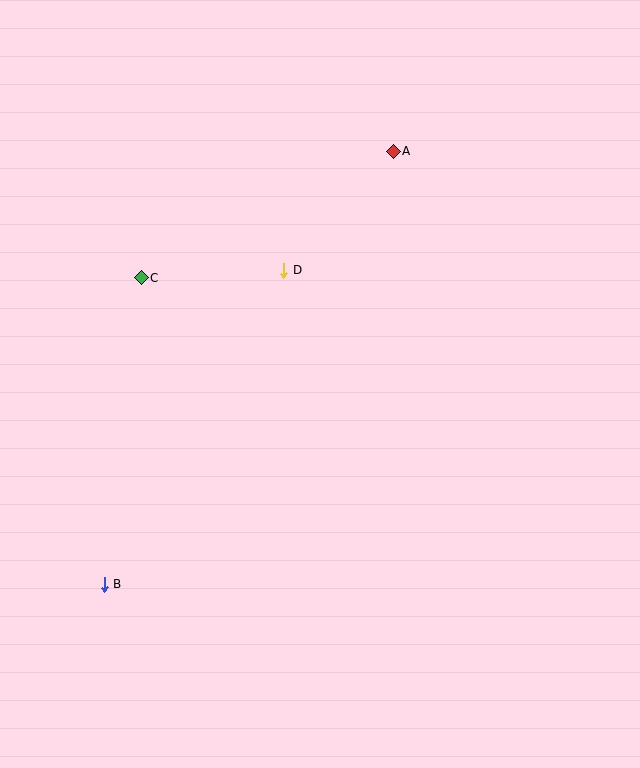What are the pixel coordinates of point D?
Point D is at (284, 270).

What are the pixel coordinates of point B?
Point B is at (104, 584).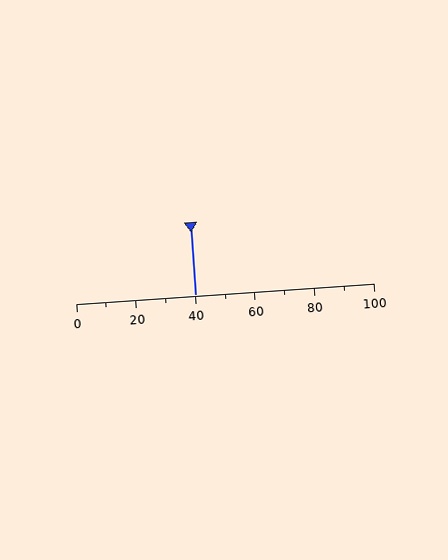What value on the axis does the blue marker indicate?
The marker indicates approximately 40.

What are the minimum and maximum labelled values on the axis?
The axis runs from 0 to 100.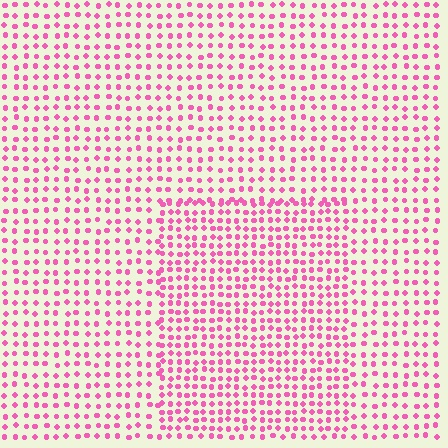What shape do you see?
I see a rectangle.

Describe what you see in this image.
The image contains small pink elements arranged at two different densities. A rectangle-shaped region is visible where the elements are more densely packed than the surrounding area.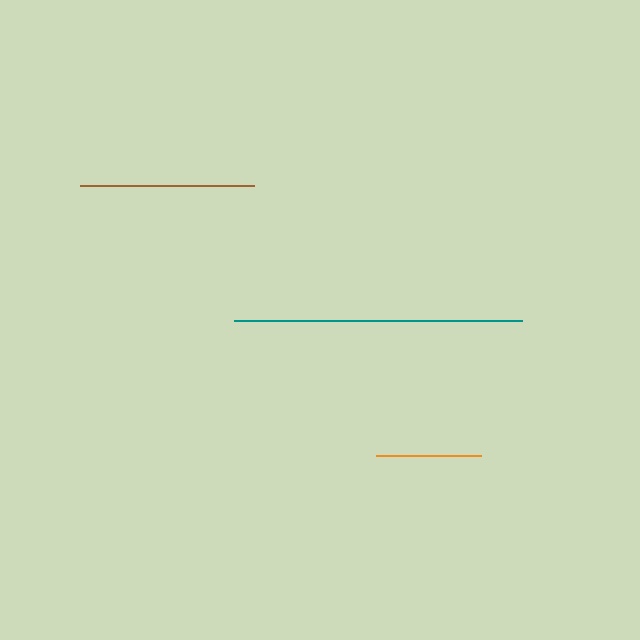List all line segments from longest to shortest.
From longest to shortest: teal, brown, orange.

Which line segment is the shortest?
The orange line is the shortest at approximately 105 pixels.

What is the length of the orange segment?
The orange segment is approximately 105 pixels long.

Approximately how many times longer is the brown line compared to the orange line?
The brown line is approximately 1.7 times the length of the orange line.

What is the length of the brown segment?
The brown segment is approximately 174 pixels long.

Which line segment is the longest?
The teal line is the longest at approximately 288 pixels.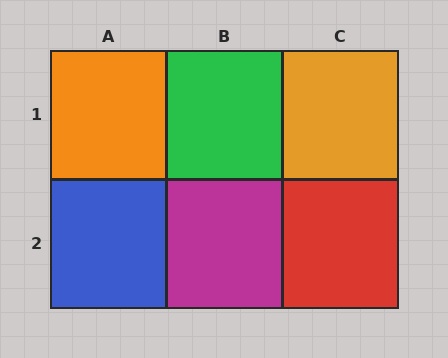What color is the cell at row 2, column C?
Red.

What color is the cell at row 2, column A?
Blue.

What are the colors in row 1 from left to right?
Orange, green, orange.